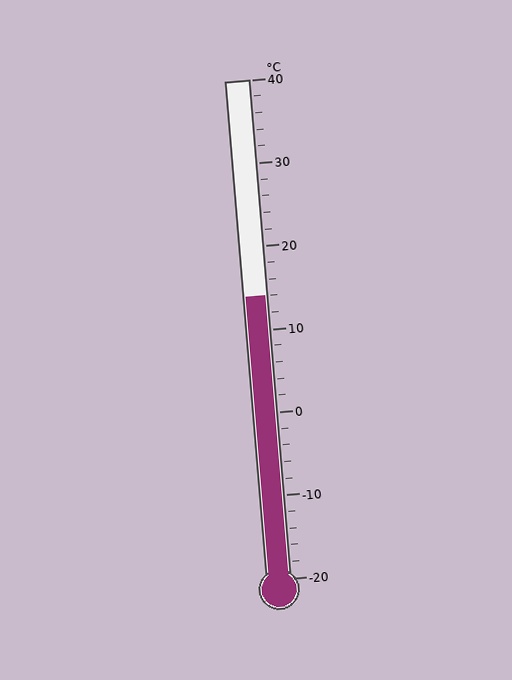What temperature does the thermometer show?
The thermometer shows approximately 14°C.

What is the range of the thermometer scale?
The thermometer scale ranges from -20°C to 40°C.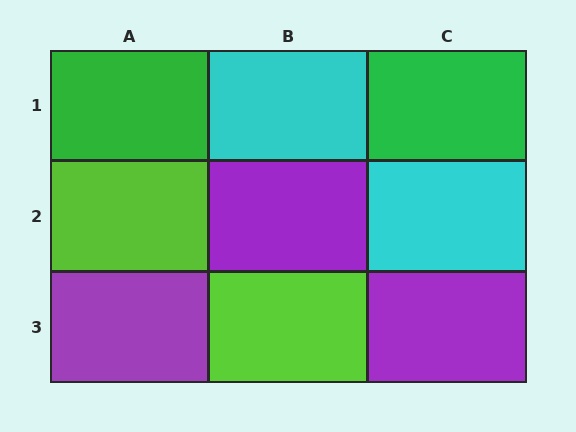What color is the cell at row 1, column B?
Cyan.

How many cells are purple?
3 cells are purple.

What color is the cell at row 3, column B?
Lime.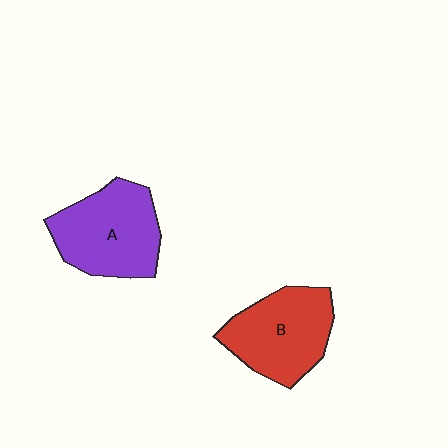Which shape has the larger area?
Shape A (purple).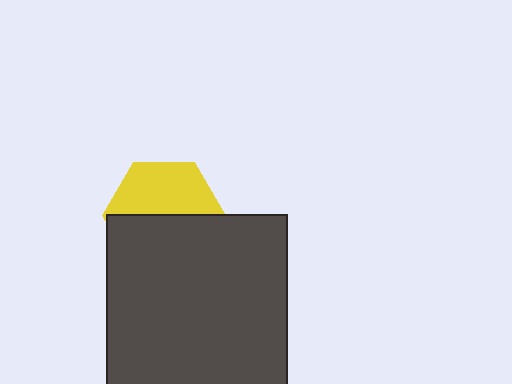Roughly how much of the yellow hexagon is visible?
About half of it is visible (roughly 48%).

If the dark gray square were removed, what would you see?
You would see the complete yellow hexagon.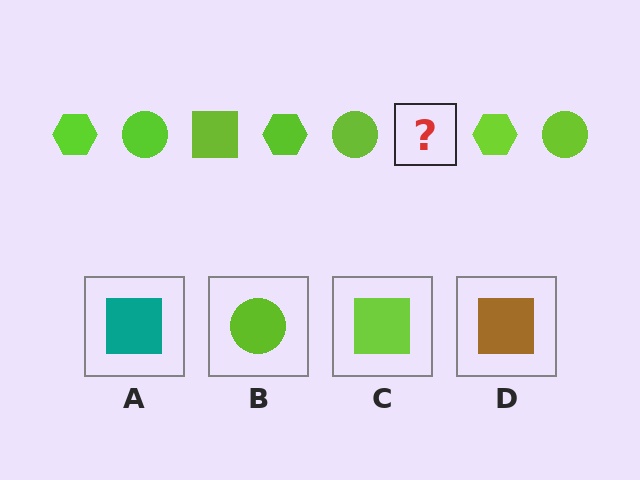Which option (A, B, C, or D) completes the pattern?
C.